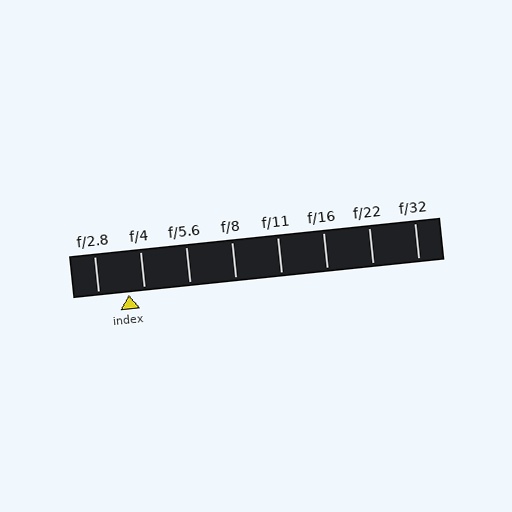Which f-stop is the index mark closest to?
The index mark is closest to f/4.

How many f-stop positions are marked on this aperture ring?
There are 8 f-stop positions marked.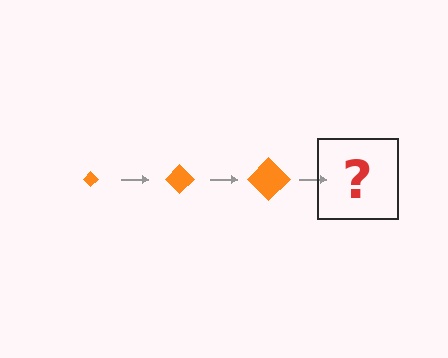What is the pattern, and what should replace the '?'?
The pattern is that the diamond gets progressively larger each step. The '?' should be an orange diamond, larger than the previous one.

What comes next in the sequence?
The next element should be an orange diamond, larger than the previous one.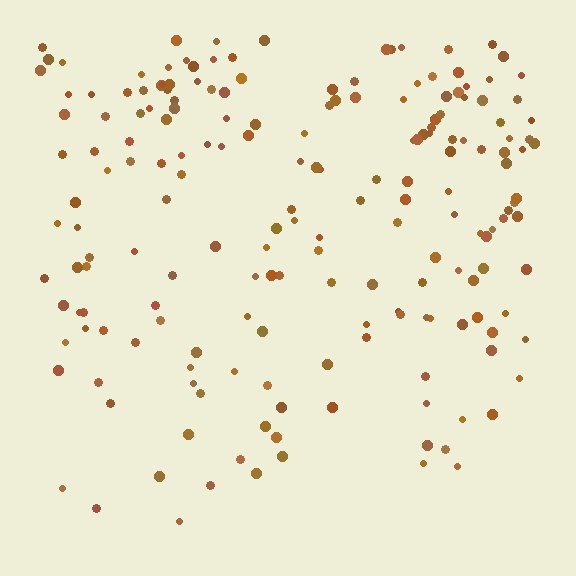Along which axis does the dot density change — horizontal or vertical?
Vertical.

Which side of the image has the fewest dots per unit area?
The bottom.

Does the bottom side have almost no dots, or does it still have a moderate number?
Still a moderate number, just noticeably fewer than the top.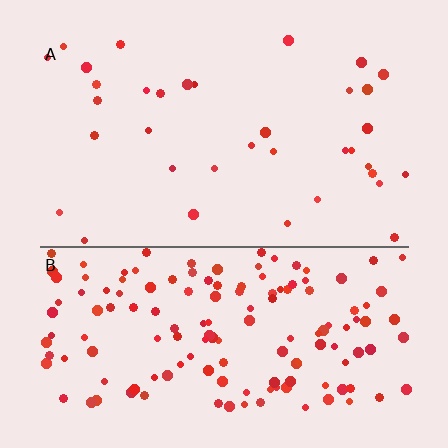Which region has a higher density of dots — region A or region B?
B (the bottom).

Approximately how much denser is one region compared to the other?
Approximately 4.2× — region B over region A.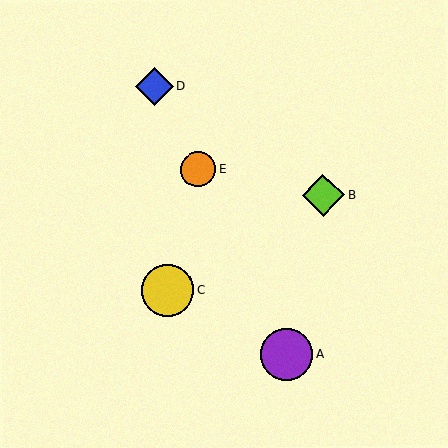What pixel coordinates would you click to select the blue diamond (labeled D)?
Click at (154, 86) to select the blue diamond D.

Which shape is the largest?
The purple circle (labeled A) is the largest.